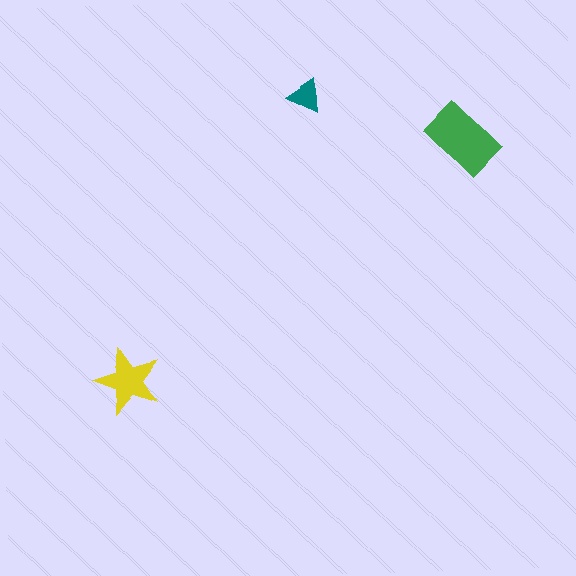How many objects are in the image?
There are 3 objects in the image.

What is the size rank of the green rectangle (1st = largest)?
1st.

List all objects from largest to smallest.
The green rectangle, the yellow star, the teal triangle.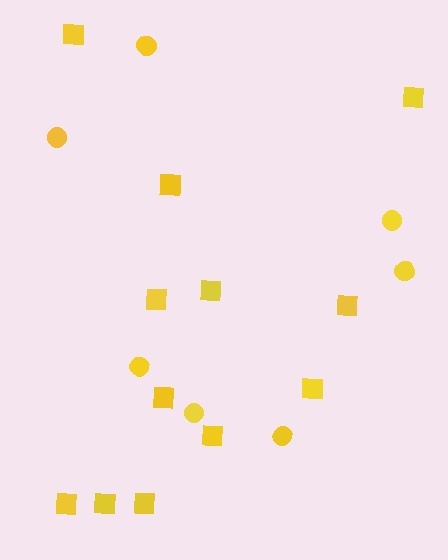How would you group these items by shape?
There are 2 groups: one group of squares (12) and one group of circles (7).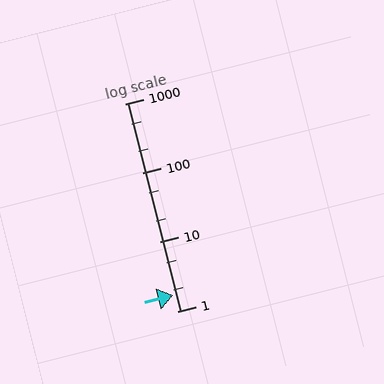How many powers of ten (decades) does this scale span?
The scale spans 3 decades, from 1 to 1000.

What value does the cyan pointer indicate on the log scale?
The pointer indicates approximately 1.7.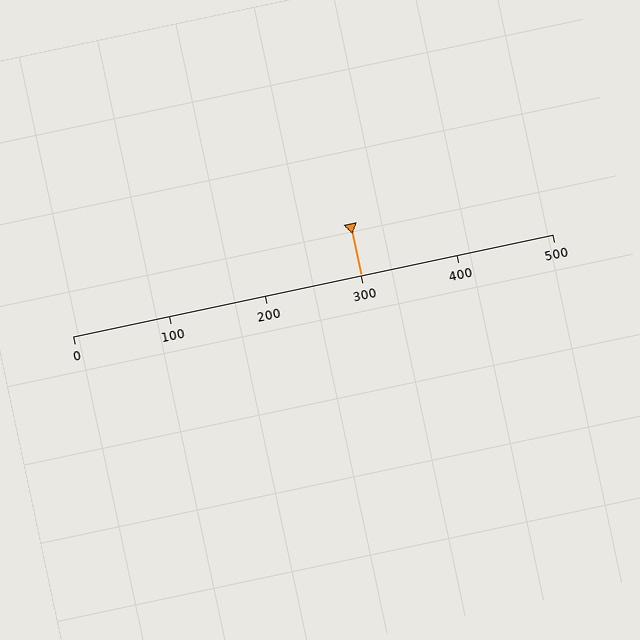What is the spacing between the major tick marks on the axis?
The major ticks are spaced 100 apart.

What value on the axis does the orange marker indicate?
The marker indicates approximately 300.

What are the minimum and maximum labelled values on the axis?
The axis runs from 0 to 500.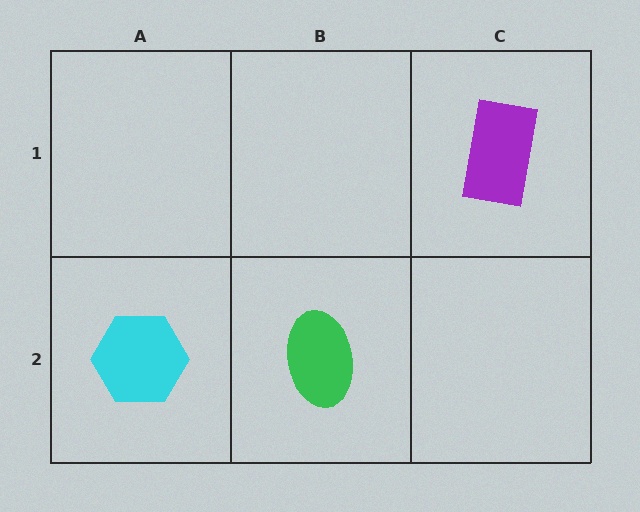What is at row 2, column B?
A green ellipse.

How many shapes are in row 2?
2 shapes.